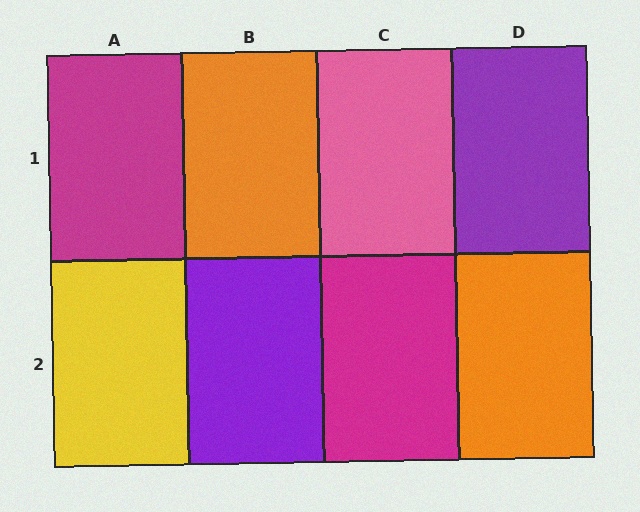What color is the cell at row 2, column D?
Orange.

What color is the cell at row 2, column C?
Magenta.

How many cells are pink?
1 cell is pink.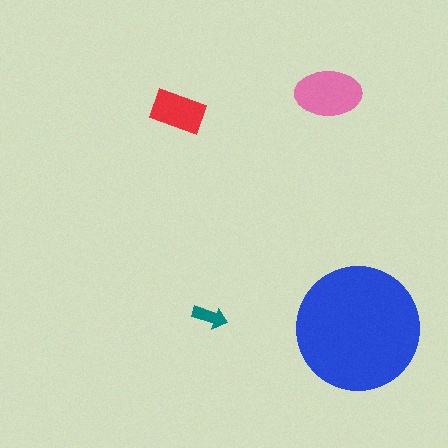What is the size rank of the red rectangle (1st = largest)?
3rd.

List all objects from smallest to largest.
The teal arrow, the red rectangle, the pink ellipse, the blue circle.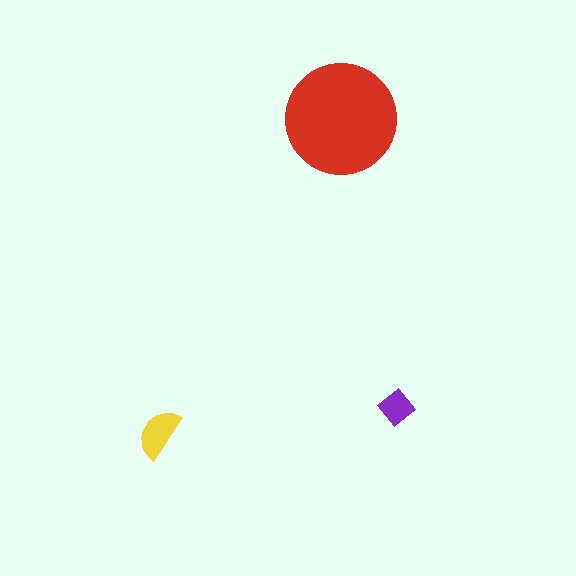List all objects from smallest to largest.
The purple diamond, the yellow semicircle, the red circle.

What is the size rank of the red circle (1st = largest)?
1st.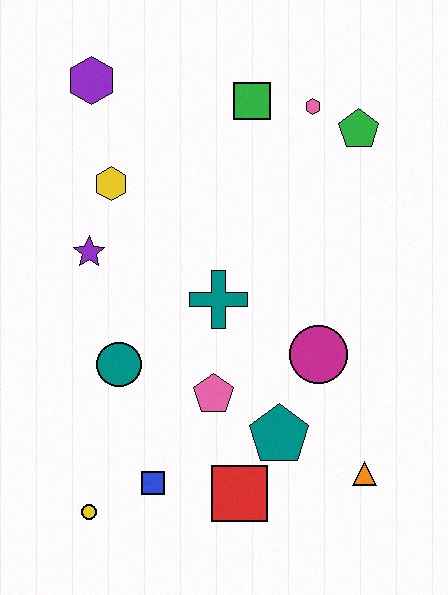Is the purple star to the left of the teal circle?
Yes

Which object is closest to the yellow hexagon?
The purple star is closest to the yellow hexagon.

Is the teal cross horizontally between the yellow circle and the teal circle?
No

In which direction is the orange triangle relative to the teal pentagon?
The orange triangle is to the right of the teal pentagon.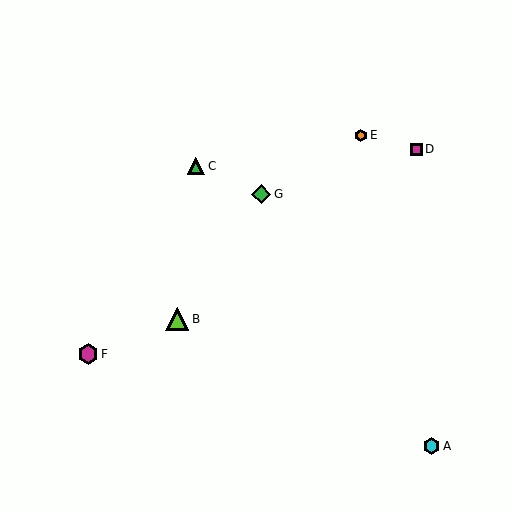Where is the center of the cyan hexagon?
The center of the cyan hexagon is at (432, 446).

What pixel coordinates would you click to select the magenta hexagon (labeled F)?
Click at (88, 354) to select the magenta hexagon F.